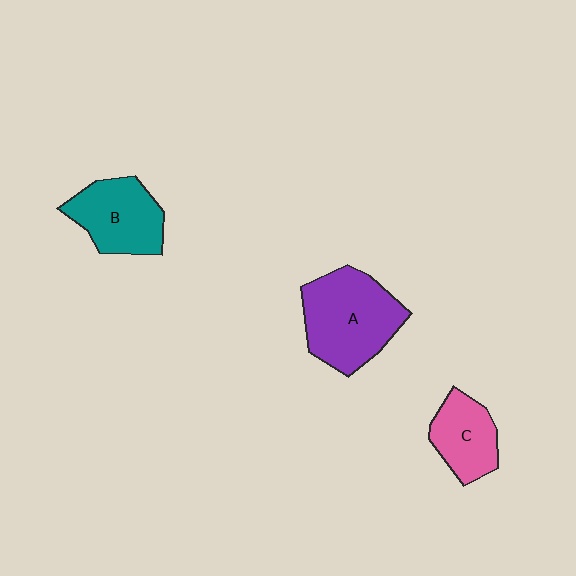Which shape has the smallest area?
Shape C (pink).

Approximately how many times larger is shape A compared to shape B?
Approximately 1.3 times.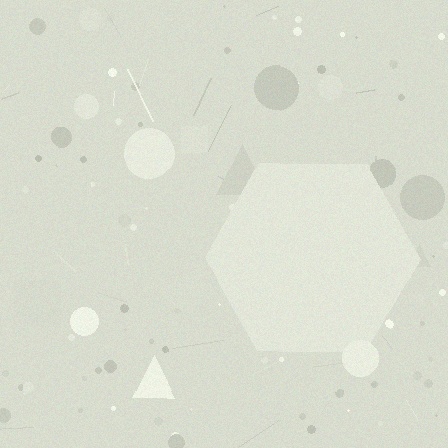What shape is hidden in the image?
A hexagon is hidden in the image.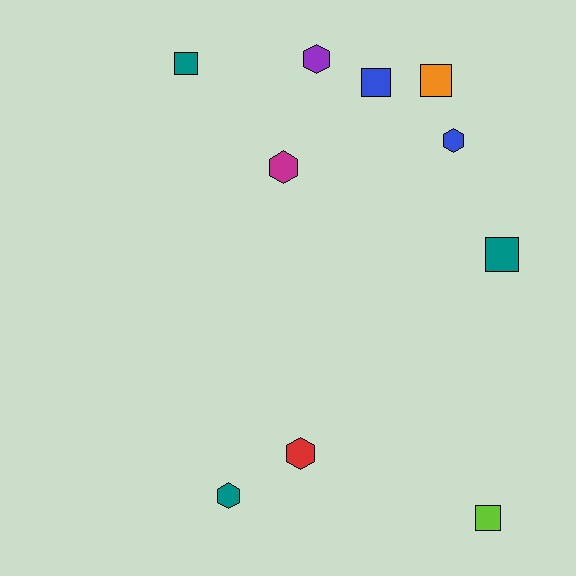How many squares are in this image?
There are 5 squares.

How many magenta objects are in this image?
There is 1 magenta object.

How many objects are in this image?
There are 10 objects.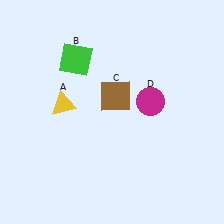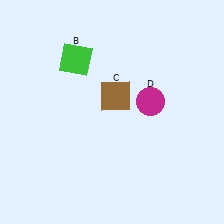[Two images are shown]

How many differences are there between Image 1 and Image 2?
There is 1 difference between the two images.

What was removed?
The yellow triangle (A) was removed in Image 2.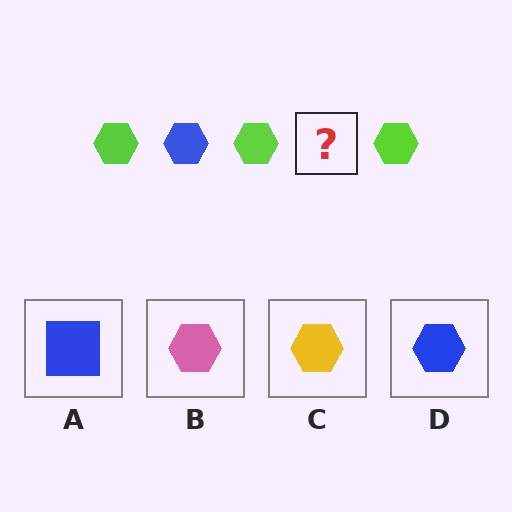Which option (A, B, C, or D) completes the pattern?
D.